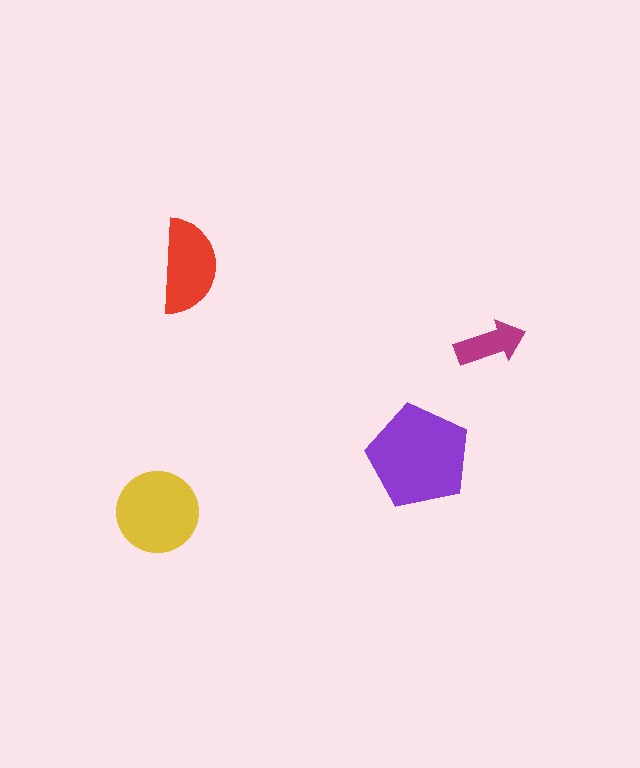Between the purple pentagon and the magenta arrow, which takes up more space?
The purple pentagon.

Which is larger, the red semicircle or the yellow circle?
The yellow circle.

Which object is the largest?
The purple pentagon.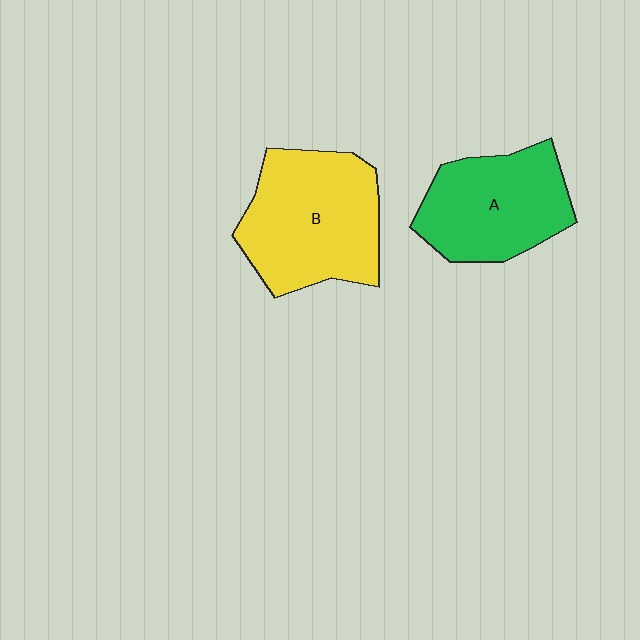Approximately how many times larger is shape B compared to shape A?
Approximately 1.2 times.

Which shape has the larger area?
Shape B (yellow).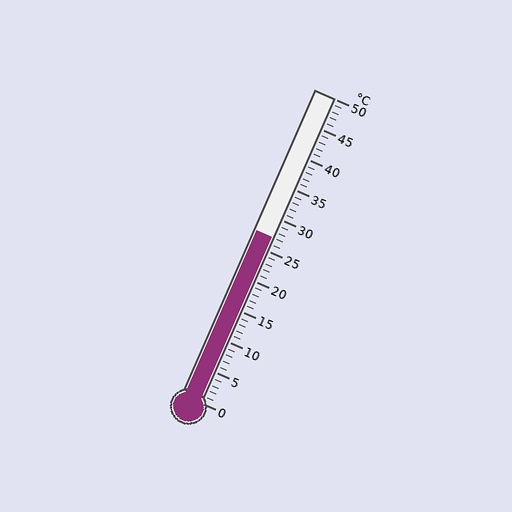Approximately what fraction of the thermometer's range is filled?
The thermometer is filled to approximately 55% of its range.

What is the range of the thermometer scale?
The thermometer scale ranges from 0°C to 50°C.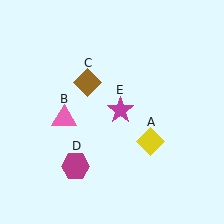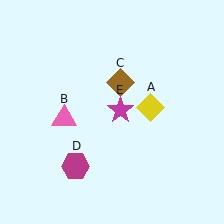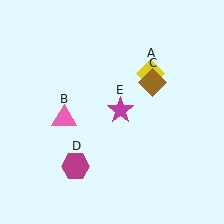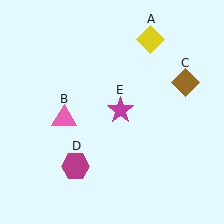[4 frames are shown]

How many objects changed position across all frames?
2 objects changed position: yellow diamond (object A), brown diamond (object C).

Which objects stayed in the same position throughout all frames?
Pink triangle (object B) and magenta hexagon (object D) and magenta star (object E) remained stationary.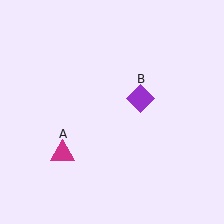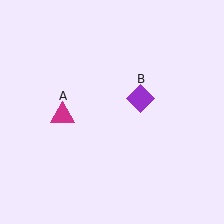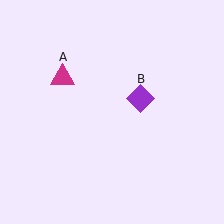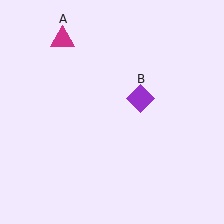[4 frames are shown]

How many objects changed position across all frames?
1 object changed position: magenta triangle (object A).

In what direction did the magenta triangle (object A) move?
The magenta triangle (object A) moved up.